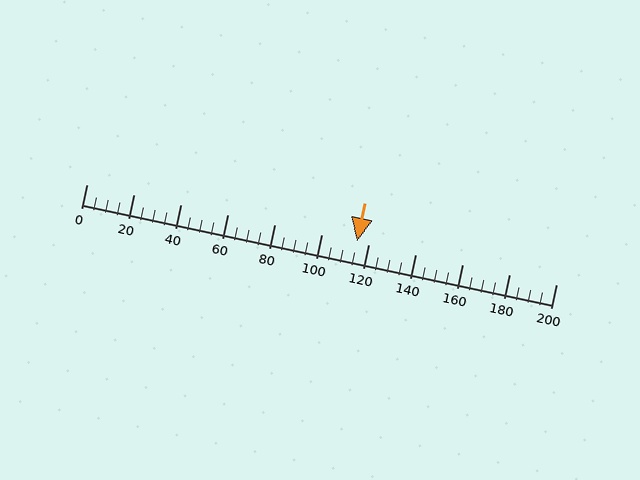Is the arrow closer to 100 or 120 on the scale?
The arrow is closer to 120.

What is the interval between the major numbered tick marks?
The major tick marks are spaced 20 units apart.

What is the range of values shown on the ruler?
The ruler shows values from 0 to 200.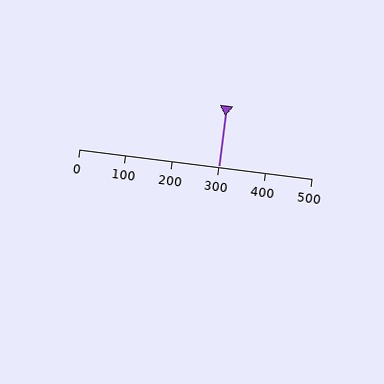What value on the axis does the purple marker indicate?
The marker indicates approximately 300.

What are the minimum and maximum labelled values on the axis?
The axis runs from 0 to 500.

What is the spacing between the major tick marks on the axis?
The major ticks are spaced 100 apart.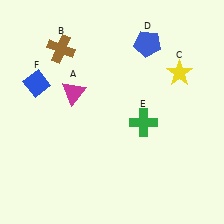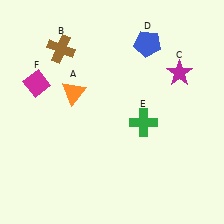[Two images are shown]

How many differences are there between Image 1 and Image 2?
There are 3 differences between the two images.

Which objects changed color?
A changed from magenta to orange. C changed from yellow to magenta. F changed from blue to magenta.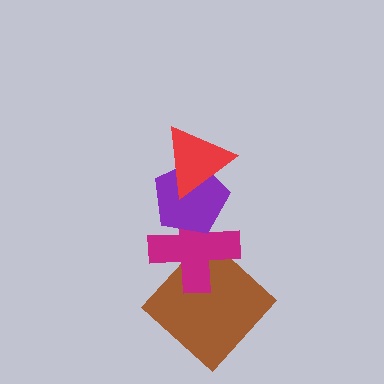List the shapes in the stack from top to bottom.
From top to bottom: the red triangle, the purple pentagon, the magenta cross, the brown diamond.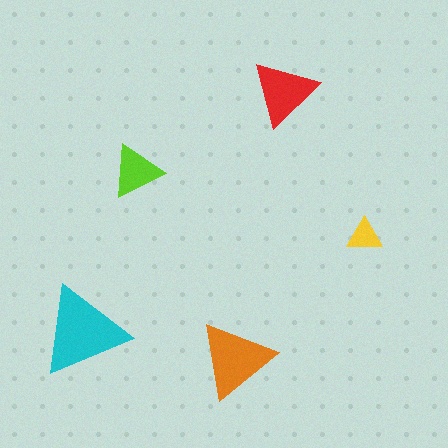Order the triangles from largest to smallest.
the cyan one, the orange one, the red one, the lime one, the yellow one.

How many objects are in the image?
There are 5 objects in the image.